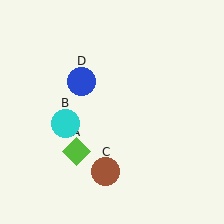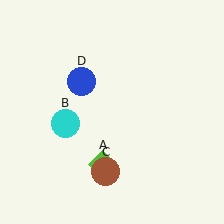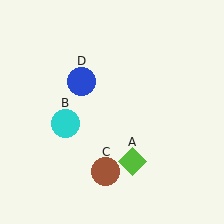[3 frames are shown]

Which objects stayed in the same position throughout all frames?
Cyan circle (object B) and brown circle (object C) and blue circle (object D) remained stationary.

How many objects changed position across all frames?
1 object changed position: lime diamond (object A).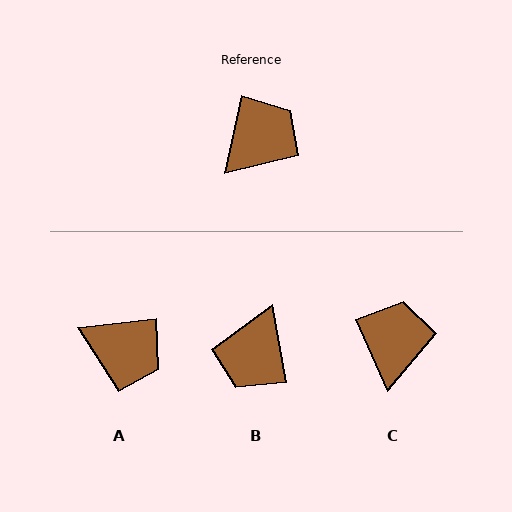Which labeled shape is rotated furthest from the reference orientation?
B, about 158 degrees away.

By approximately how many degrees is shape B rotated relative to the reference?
Approximately 158 degrees clockwise.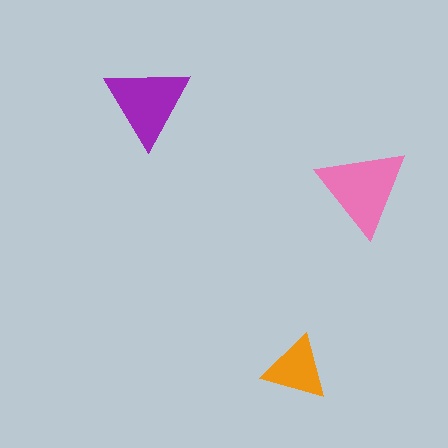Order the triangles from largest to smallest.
the pink one, the purple one, the orange one.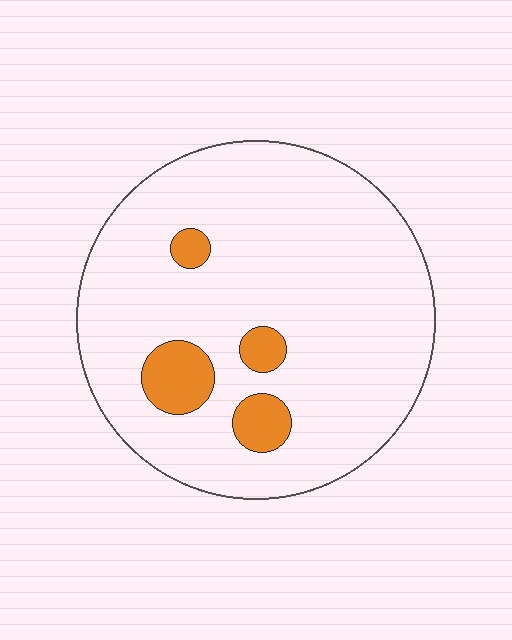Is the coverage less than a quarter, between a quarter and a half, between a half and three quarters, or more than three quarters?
Less than a quarter.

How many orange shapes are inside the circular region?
4.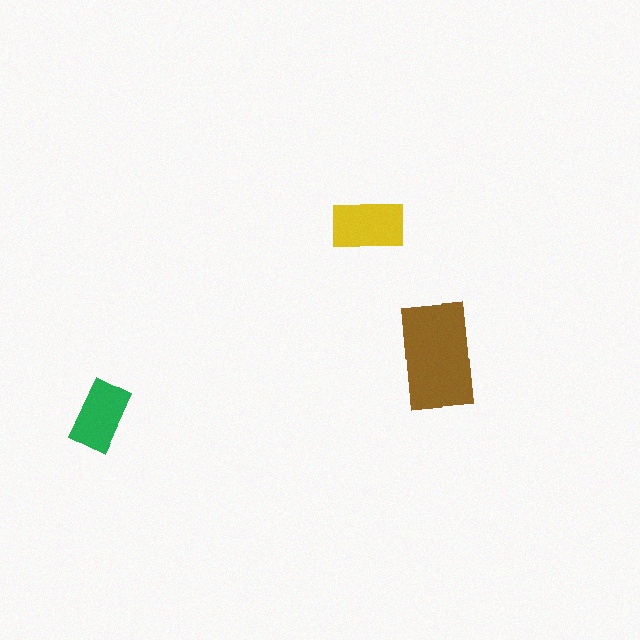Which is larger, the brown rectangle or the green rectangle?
The brown one.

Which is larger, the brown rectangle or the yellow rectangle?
The brown one.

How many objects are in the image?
There are 3 objects in the image.